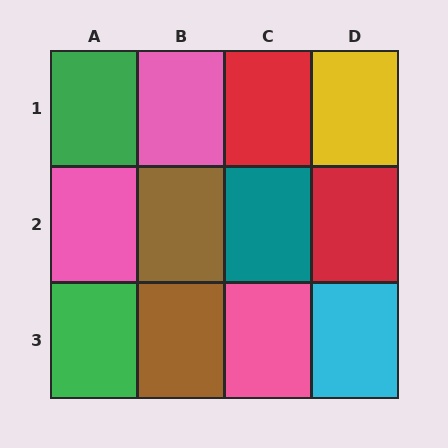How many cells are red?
2 cells are red.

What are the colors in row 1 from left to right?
Green, pink, red, yellow.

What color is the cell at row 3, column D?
Cyan.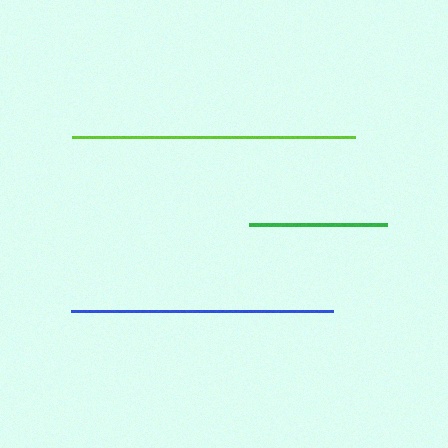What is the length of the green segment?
The green segment is approximately 139 pixels long.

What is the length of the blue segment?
The blue segment is approximately 261 pixels long.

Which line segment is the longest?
The lime line is the longest at approximately 283 pixels.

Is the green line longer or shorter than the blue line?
The blue line is longer than the green line.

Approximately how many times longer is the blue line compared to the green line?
The blue line is approximately 1.9 times the length of the green line.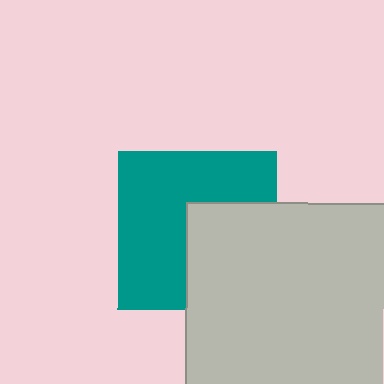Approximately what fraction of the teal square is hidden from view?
Roughly 39% of the teal square is hidden behind the light gray rectangle.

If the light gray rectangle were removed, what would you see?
You would see the complete teal square.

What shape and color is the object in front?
The object in front is a light gray rectangle.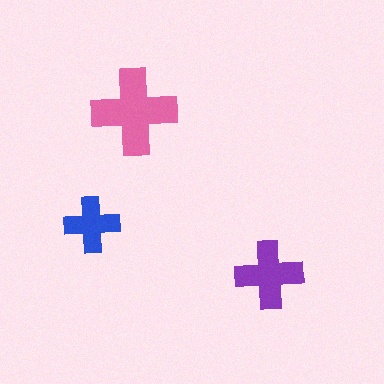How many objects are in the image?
There are 3 objects in the image.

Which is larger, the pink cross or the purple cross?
The pink one.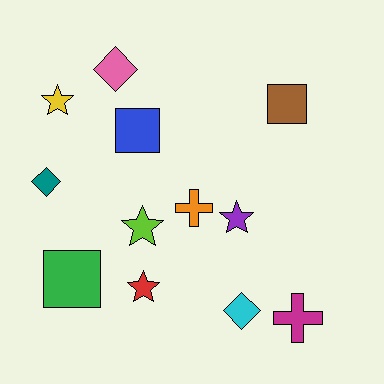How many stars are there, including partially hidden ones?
There are 4 stars.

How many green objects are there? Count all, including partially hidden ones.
There is 1 green object.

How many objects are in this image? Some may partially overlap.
There are 12 objects.